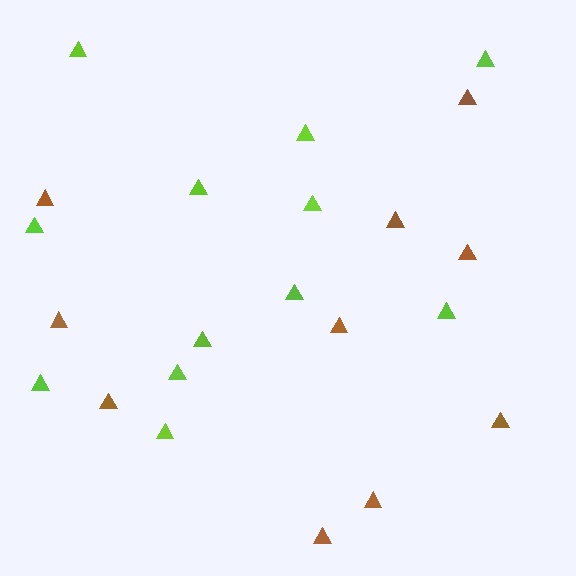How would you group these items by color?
There are 2 groups: one group of lime triangles (12) and one group of brown triangles (10).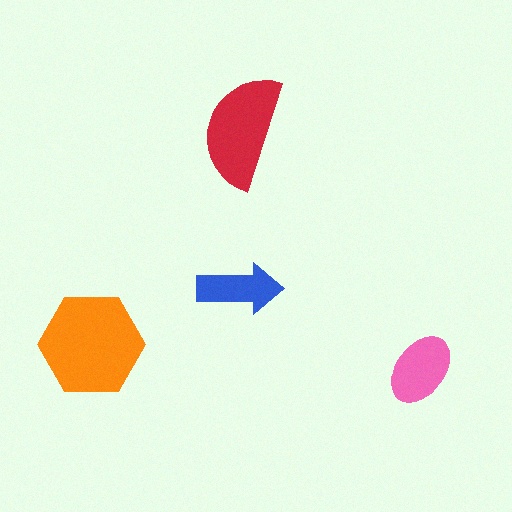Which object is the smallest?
The blue arrow.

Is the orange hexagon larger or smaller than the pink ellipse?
Larger.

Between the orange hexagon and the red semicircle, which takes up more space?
The orange hexagon.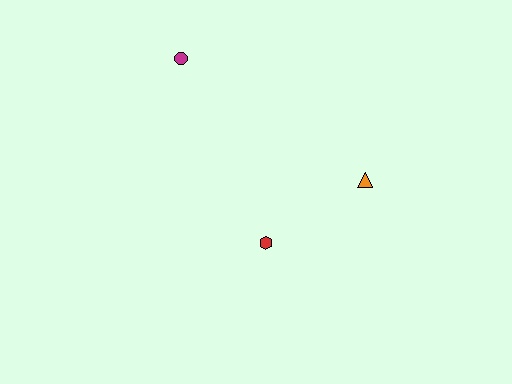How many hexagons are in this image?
There is 1 hexagon.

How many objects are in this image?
There are 3 objects.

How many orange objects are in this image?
There is 1 orange object.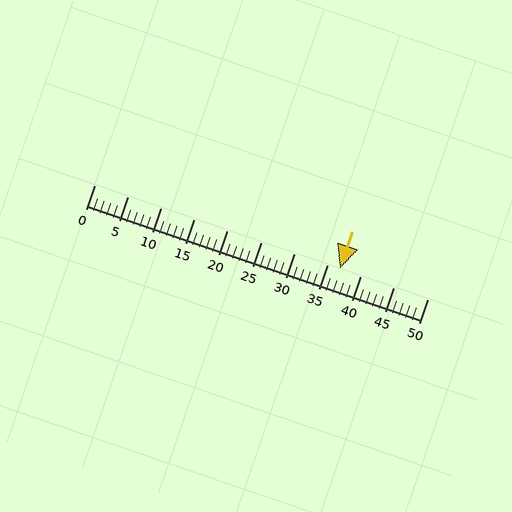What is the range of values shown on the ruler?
The ruler shows values from 0 to 50.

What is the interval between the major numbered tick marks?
The major tick marks are spaced 5 units apart.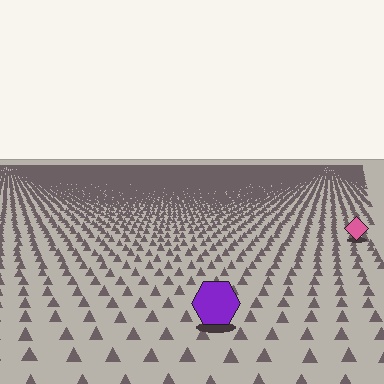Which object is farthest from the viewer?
The pink diamond is farthest from the viewer. It appears smaller and the ground texture around it is denser.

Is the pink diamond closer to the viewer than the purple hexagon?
No. The purple hexagon is closer — you can tell from the texture gradient: the ground texture is coarser near it.